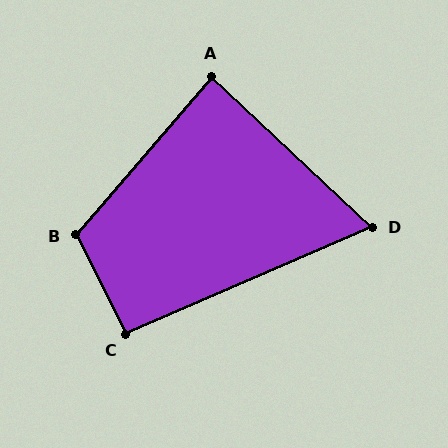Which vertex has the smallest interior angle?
D, at approximately 67 degrees.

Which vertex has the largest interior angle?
B, at approximately 113 degrees.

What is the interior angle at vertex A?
Approximately 87 degrees (approximately right).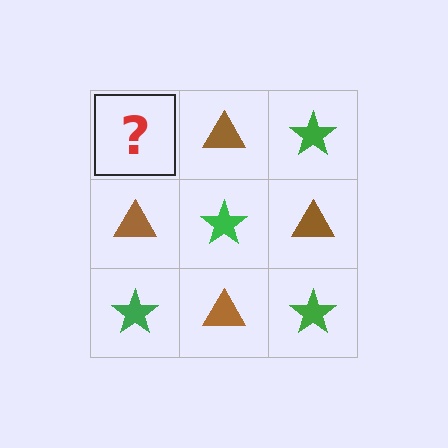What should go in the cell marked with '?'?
The missing cell should contain a green star.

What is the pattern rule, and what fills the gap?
The rule is that it alternates green star and brown triangle in a checkerboard pattern. The gap should be filled with a green star.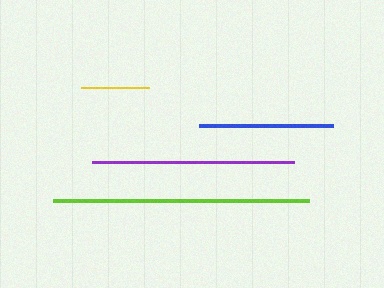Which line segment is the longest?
The lime line is the longest at approximately 256 pixels.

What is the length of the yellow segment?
The yellow segment is approximately 68 pixels long.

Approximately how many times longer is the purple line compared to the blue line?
The purple line is approximately 1.5 times the length of the blue line.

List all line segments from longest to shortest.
From longest to shortest: lime, purple, blue, yellow.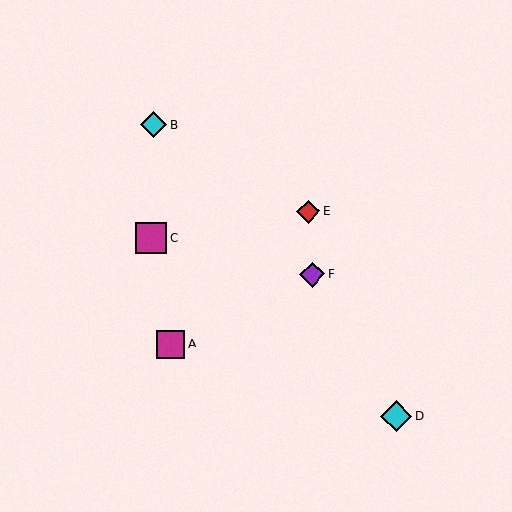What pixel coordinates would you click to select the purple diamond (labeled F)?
Click at (312, 275) to select the purple diamond F.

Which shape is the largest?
The magenta square (labeled C) is the largest.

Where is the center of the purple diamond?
The center of the purple diamond is at (312, 275).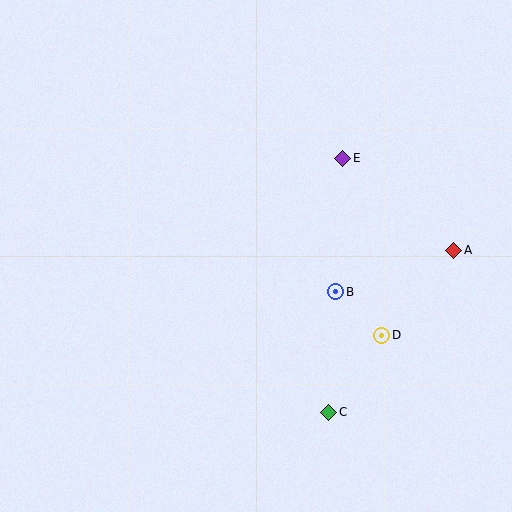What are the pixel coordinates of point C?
Point C is at (329, 412).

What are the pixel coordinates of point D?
Point D is at (382, 335).